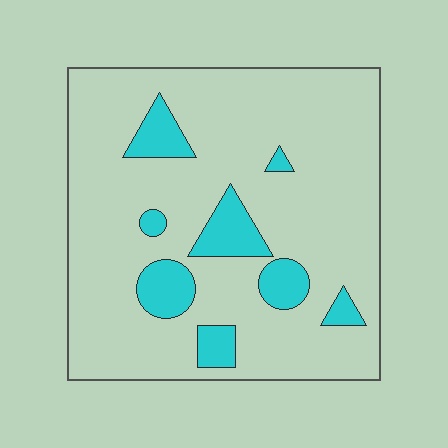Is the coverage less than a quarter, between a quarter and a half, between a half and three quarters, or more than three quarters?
Less than a quarter.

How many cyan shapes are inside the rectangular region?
8.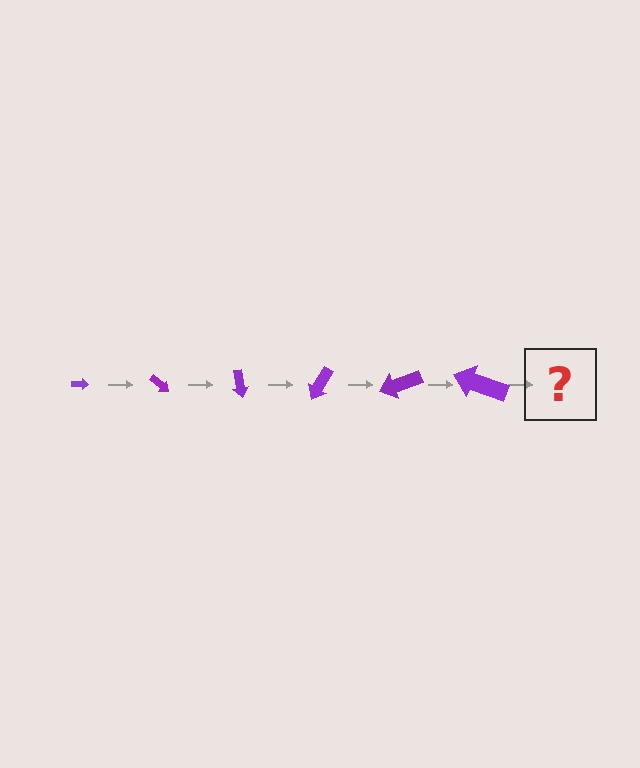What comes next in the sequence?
The next element should be an arrow, larger than the previous one and rotated 240 degrees from the start.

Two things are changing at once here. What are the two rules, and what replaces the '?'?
The two rules are that the arrow grows larger each step and it rotates 40 degrees each step. The '?' should be an arrow, larger than the previous one and rotated 240 degrees from the start.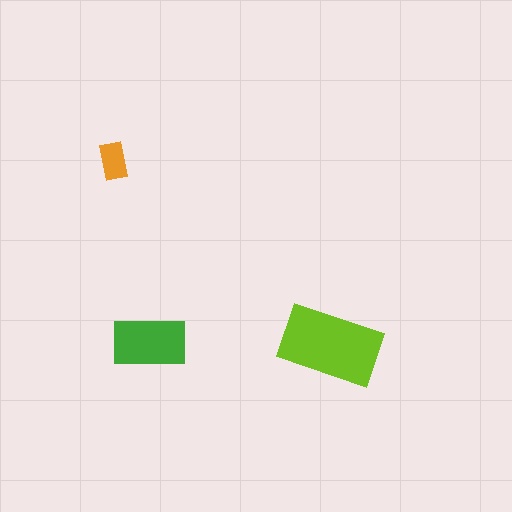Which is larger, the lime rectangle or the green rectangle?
The lime one.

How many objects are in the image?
There are 3 objects in the image.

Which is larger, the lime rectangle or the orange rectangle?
The lime one.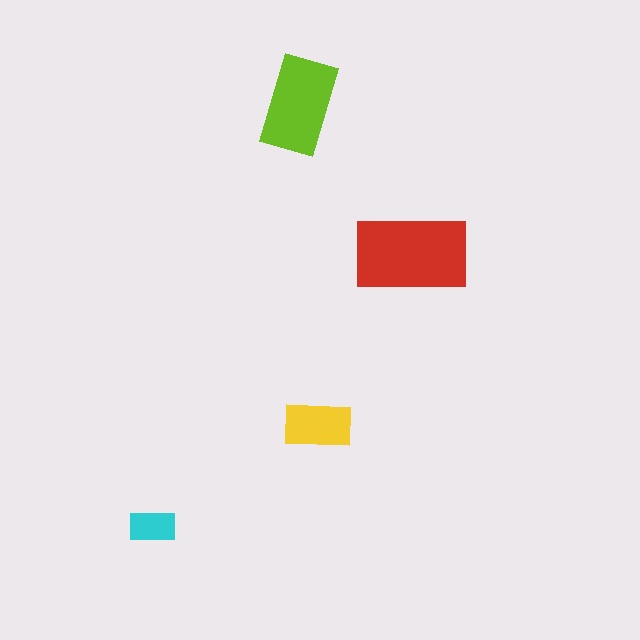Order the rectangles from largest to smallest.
the red one, the lime one, the yellow one, the cyan one.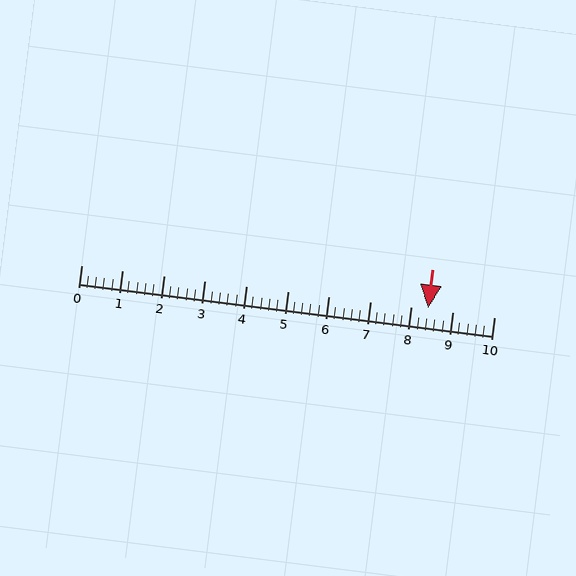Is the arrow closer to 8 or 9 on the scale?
The arrow is closer to 8.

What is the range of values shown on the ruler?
The ruler shows values from 0 to 10.